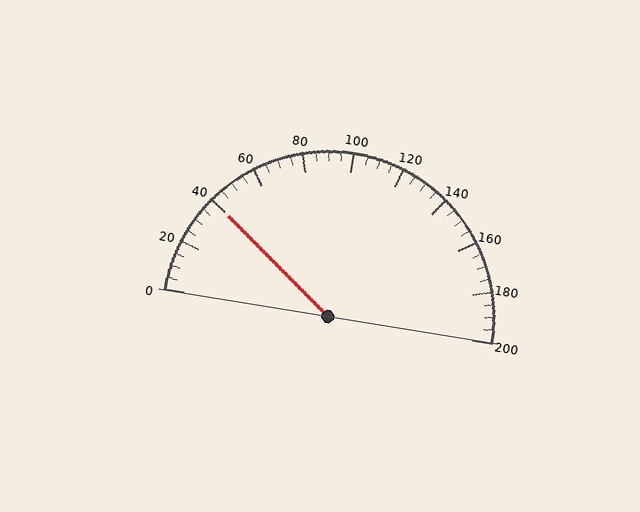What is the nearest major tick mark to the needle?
The nearest major tick mark is 40.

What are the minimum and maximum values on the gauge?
The gauge ranges from 0 to 200.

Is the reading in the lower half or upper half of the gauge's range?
The reading is in the lower half of the range (0 to 200).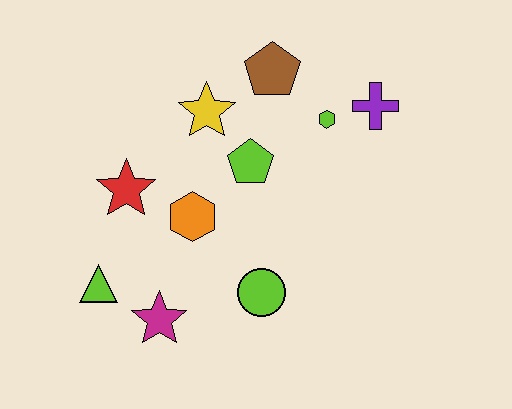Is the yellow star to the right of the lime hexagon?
No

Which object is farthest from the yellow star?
The magenta star is farthest from the yellow star.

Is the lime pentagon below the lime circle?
No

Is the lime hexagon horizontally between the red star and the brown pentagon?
No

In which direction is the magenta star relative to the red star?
The magenta star is below the red star.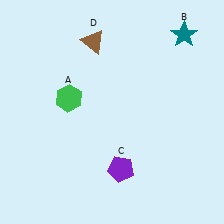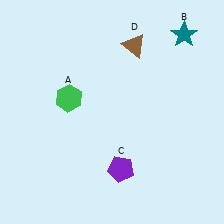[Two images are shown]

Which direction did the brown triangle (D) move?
The brown triangle (D) moved right.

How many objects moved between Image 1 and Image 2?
1 object moved between the two images.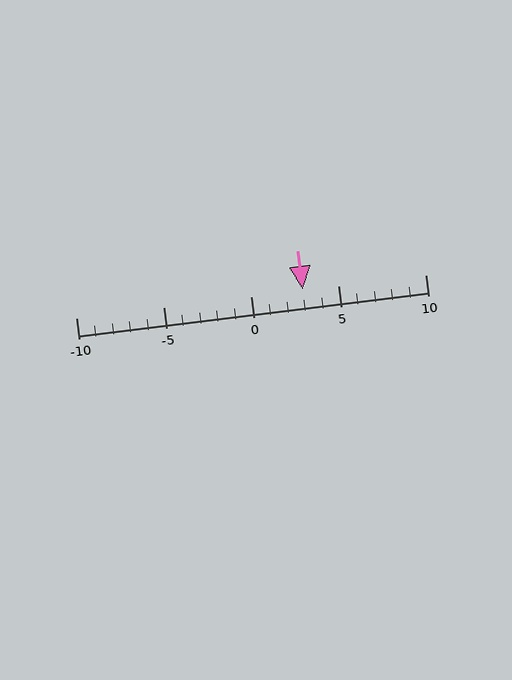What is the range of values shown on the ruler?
The ruler shows values from -10 to 10.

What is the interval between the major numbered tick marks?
The major tick marks are spaced 5 units apart.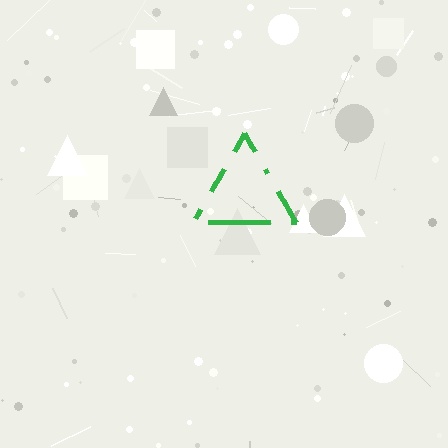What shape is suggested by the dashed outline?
The dashed outline suggests a triangle.